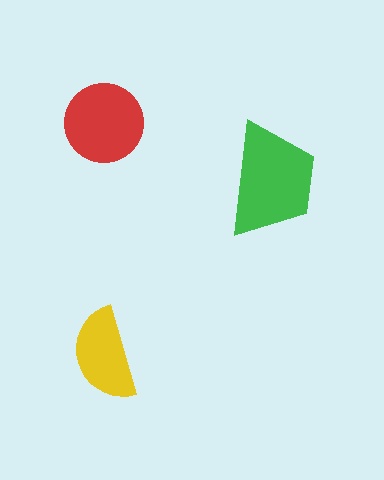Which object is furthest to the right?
The green trapezoid is rightmost.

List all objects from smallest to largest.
The yellow semicircle, the red circle, the green trapezoid.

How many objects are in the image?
There are 3 objects in the image.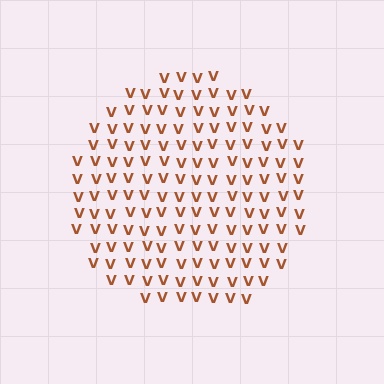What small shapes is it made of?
It is made of small letter V's.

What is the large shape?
The large shape is a circle.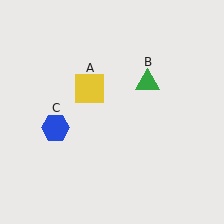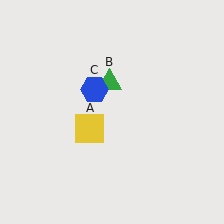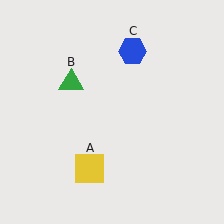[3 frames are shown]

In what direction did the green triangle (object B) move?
The green triangle (object B) moved left.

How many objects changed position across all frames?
3 objects changed position: yellow square (object A), green triangle (object B), blue hexagon (object C).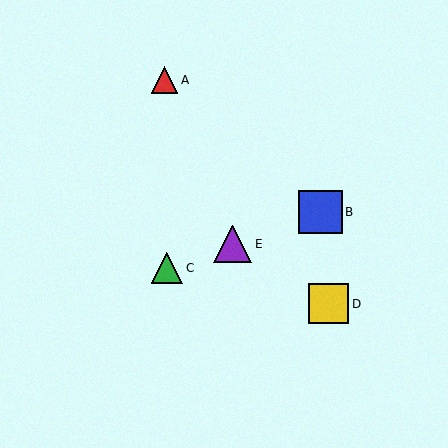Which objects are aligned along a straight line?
Objects B, C, E are aligned along a straight line.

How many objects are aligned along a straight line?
3 objects (B, C, E) are aligned along a straight line.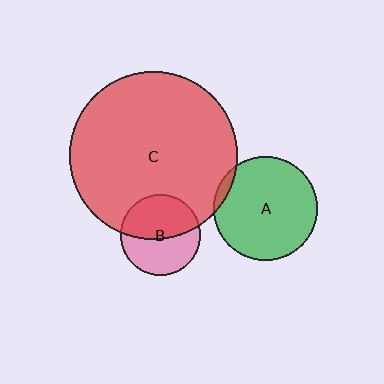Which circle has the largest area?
Circle C (red).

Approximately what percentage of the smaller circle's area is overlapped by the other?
Approximately 50%.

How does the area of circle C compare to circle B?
Approximately 4.3 times.